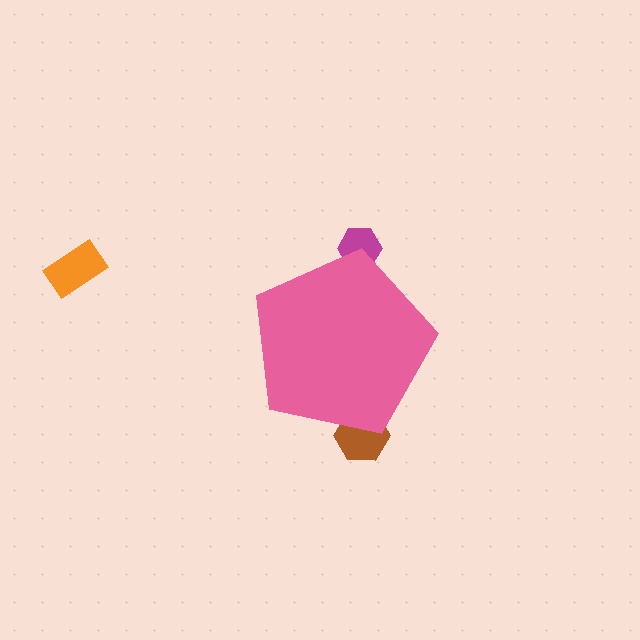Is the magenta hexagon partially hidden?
Yes, the magenta hexagon is partially hidden behind the pink pentagon.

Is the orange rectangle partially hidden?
No, the orange rectangle is fully visible.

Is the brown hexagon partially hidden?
Yes, the brown hexagon is partially hidden behind the pink pentagon.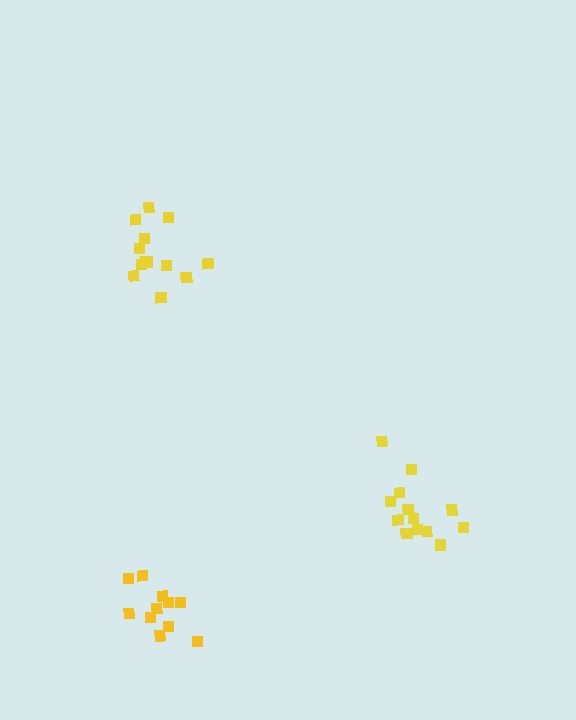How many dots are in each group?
Group 1: 11 dots, Group 2: 13 dots, Group 3: 13 dots (37 total).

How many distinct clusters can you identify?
There are 3 distinct clusters.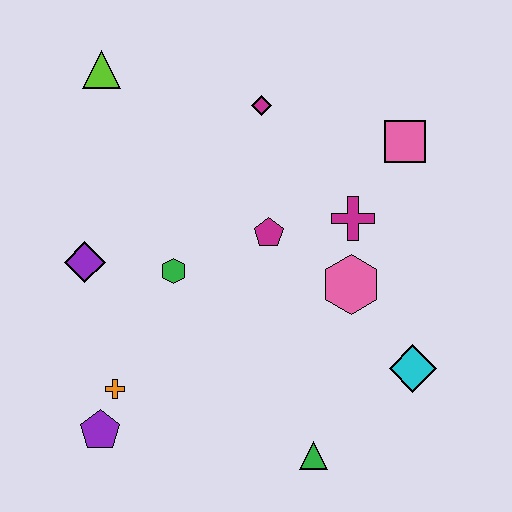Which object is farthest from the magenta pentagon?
The purple pentagon is farthest from the magenta pentagon.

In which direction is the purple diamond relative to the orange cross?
The purple diamond is above the orange cross.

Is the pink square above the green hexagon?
Yes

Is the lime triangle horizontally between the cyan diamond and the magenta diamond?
No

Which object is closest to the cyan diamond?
The pink hexagon is closest to the cyan diamond.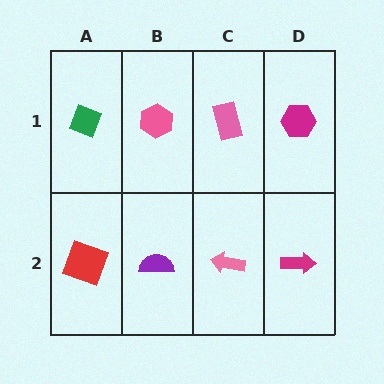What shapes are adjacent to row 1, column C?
A pink arrow (row 2, column C), a pink hexagon (row 1, column B), a magenta hexagon (row 1, column D).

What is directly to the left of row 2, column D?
A pink arrow.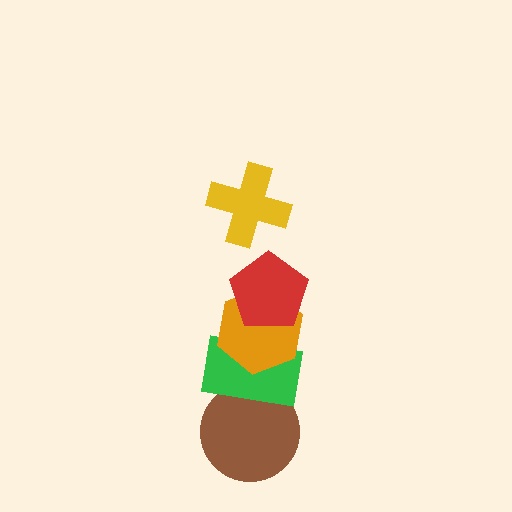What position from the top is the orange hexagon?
The orange hexagon is 3rd from the top.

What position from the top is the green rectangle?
The green rectangle is 4th from the top.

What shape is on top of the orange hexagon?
The red pentagon is on top of the orange hexagon.